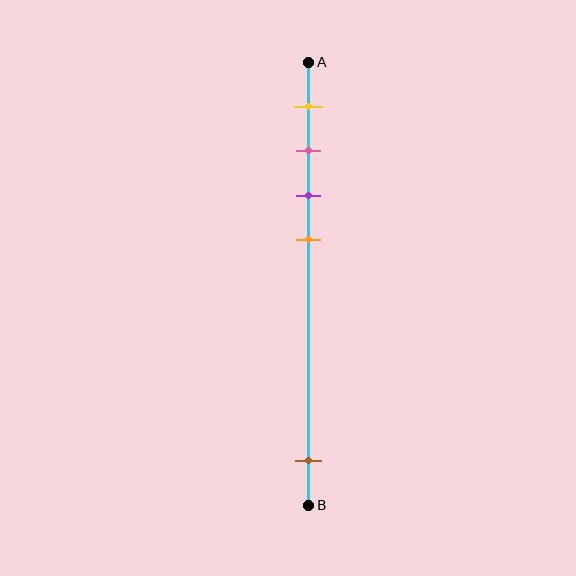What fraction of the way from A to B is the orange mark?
The orange mark is approximately 40% (0.4) of the way from A to B.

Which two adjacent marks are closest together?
The pink and purple marks are the closest adjacent pair.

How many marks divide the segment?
There are 5 marks dividing the segment.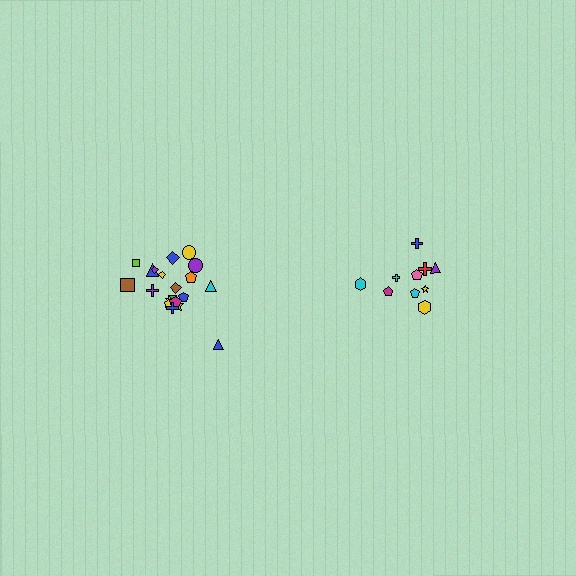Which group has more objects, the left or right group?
The left group.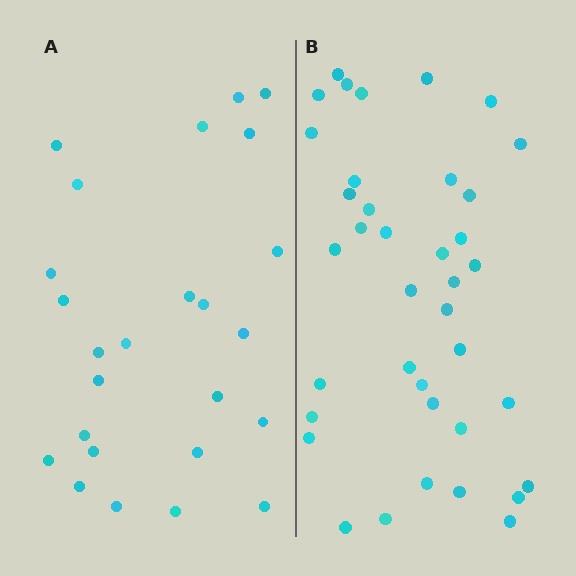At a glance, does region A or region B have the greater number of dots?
Region B (the right region) has more dots.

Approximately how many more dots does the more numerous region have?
Region B has approximately 15 more dots than region A.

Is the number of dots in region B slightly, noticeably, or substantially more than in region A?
Region B has substantially more. The ratio is roughly 1.5 to 1.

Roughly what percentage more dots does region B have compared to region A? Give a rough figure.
About 50% more.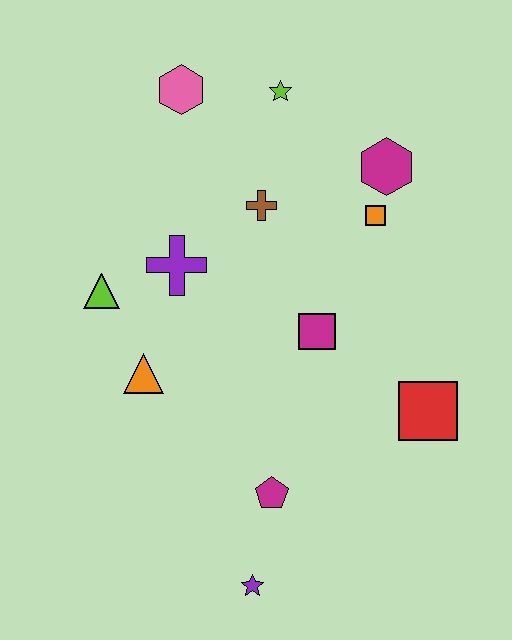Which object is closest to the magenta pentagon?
The purple star is closest to the magenta pentagon.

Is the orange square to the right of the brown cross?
Yes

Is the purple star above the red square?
No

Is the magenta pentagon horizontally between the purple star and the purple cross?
No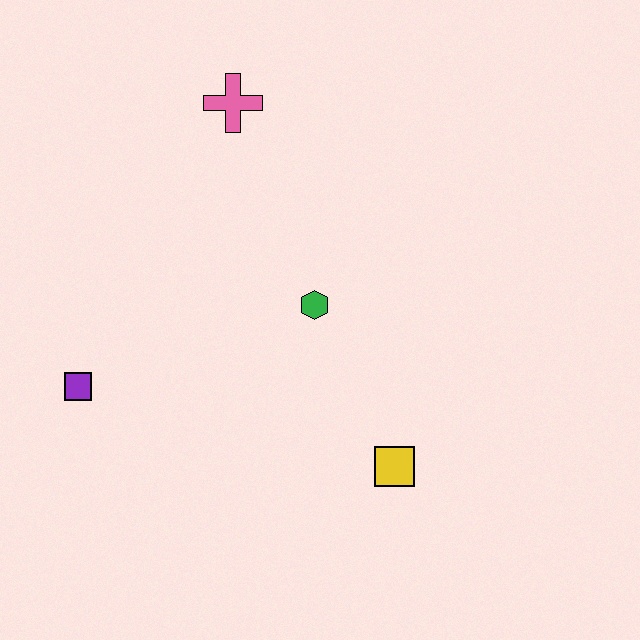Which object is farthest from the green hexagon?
The purple square is farthest from the green hexagon.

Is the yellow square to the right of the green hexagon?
Yes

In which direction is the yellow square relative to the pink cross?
The yellow square is below the pink cross.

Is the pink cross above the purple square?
Yes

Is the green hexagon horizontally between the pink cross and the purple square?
No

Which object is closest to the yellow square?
The green hexagon is closest to the yellow square.